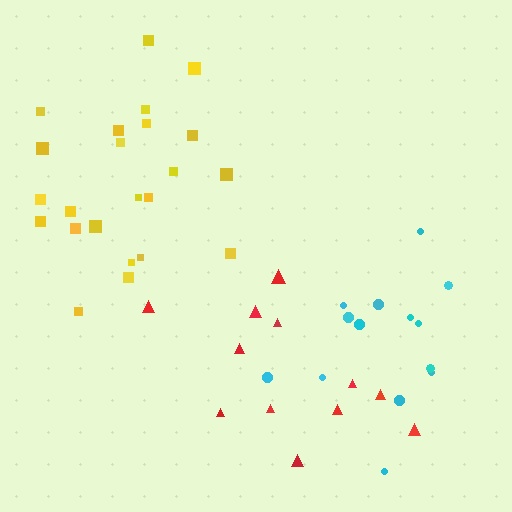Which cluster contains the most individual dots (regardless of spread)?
Yellow (23).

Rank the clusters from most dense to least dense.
yellow, cyan, red.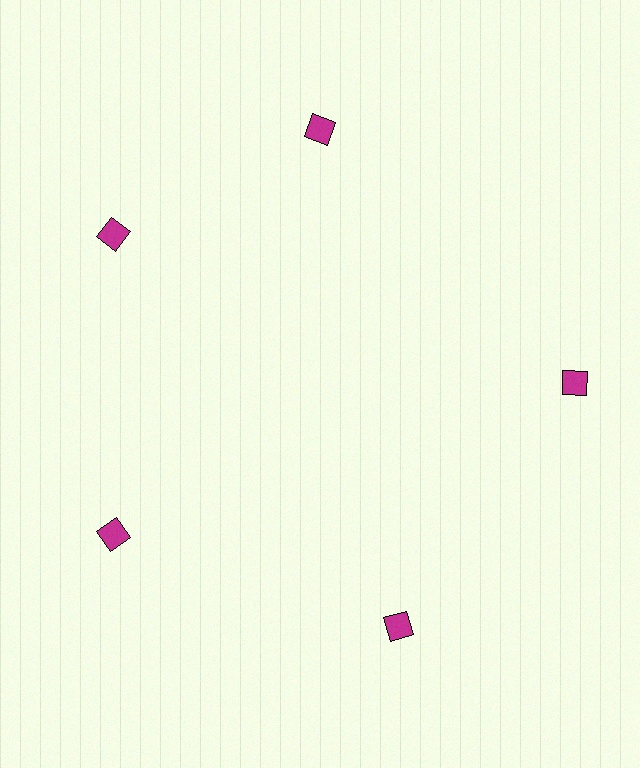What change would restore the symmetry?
The symmetry would be restored by rotating it back into even spacing with its neighbors so that all 5 squares sit at equal angles and equal distance from the center.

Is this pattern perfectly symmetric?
No. The 5 magenta squares are arranged in a ring, but one element near the 1 o'clock position is rotated out of alignment along the ring, breaking the 5-fold rotational symmetry.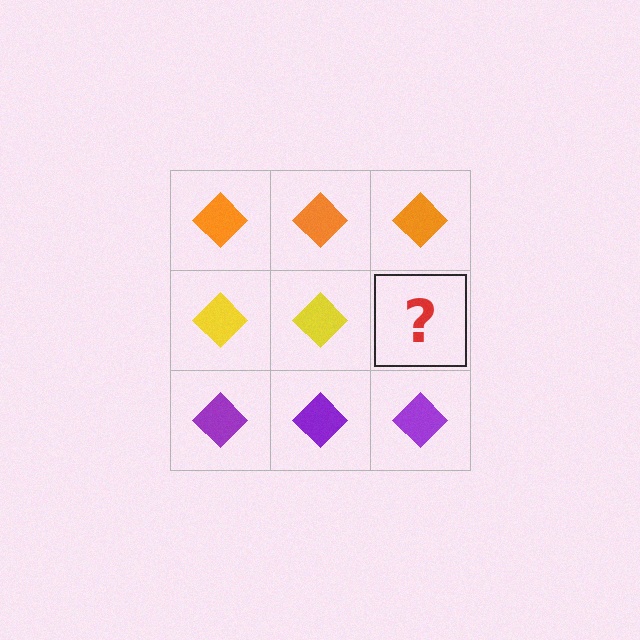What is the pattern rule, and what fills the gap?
The rule is that each row has a consistent color. The gap should be filled with a yellow diamond.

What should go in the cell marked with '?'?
The missing cell should contain a yellow diamond.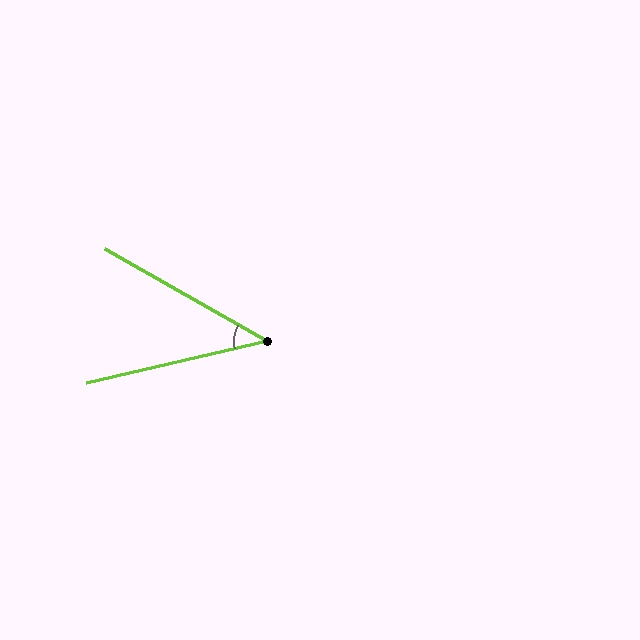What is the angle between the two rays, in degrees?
Approximately 42 degrees.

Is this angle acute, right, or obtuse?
It is acute.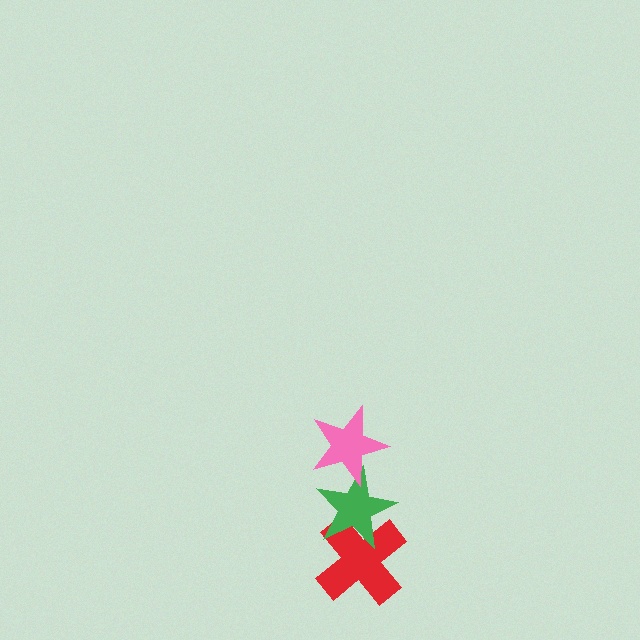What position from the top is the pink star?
The pink star is 1st from the top.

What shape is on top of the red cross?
The green star is on top of the red cross.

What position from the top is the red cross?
The red cross is 3rd from the top.